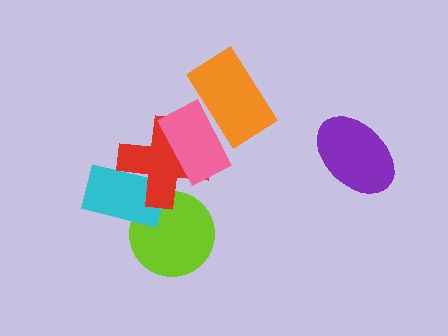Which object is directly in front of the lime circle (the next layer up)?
The cyan rectangle is directly in front of the lime circle.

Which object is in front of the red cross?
The pink rectangle is in front of the red cross.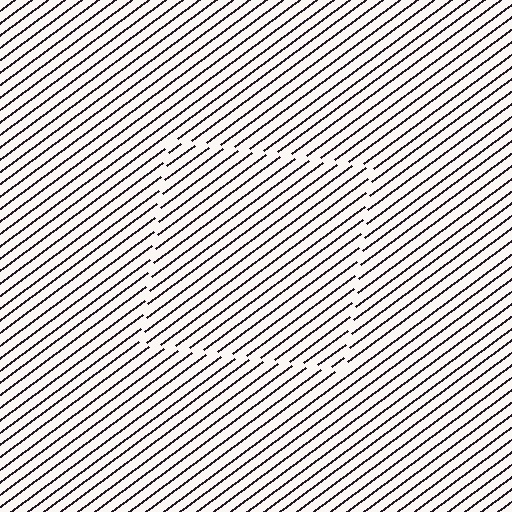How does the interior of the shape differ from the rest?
The interior of the shape contains the same grating, shifted by half a period — the contour is defined by the phase discontinuity where line-ends from the inner and outer gratings abut.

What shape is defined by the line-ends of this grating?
An illusory square. The interior of the shape contains the same grating, shifted by half a period — the contour is defined by the phase discontinuity where line-ends from the inner and outer gratings abut.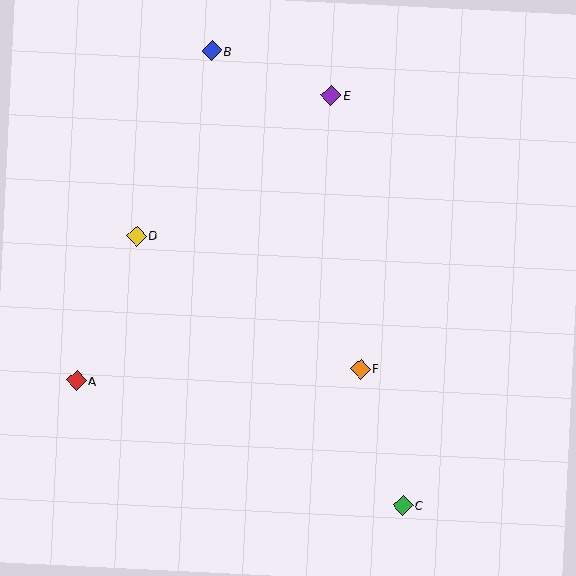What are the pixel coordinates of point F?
Point F is at (361, 369).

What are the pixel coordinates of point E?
Point E is at (331, 95).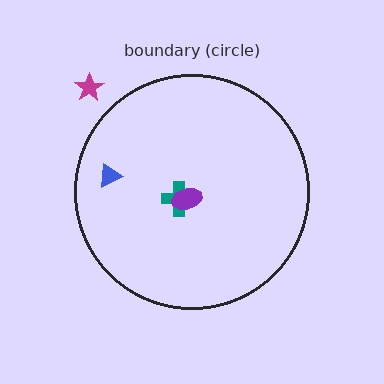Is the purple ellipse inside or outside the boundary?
Inside.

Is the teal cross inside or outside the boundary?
Inside.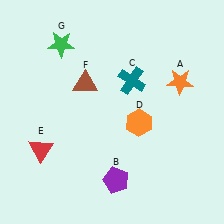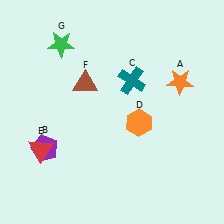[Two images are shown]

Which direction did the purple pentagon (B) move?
The purple pentagon (B) moved left.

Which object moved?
The purple pentagon (B) moved left.